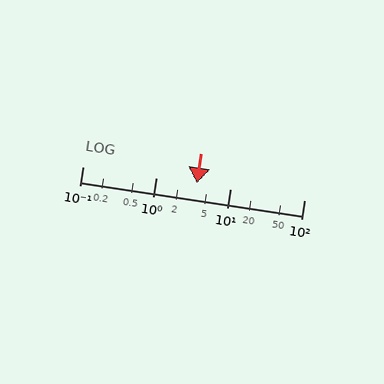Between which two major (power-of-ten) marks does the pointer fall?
The pointer is between 1 and 10.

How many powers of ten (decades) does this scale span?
The scale spans 3 decades, from 0.1 to 100.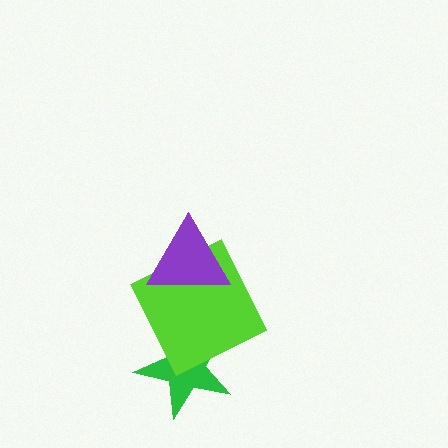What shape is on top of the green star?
The lime square is on top of the green star.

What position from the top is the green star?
The green star is 3rd from the top.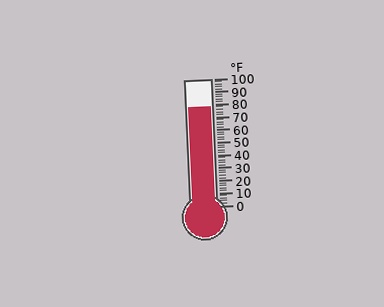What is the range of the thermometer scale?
The thermometer scale ranges from 0°F to 100°F.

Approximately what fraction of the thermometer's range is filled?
The thermometer is filled to approximately 80% of its range.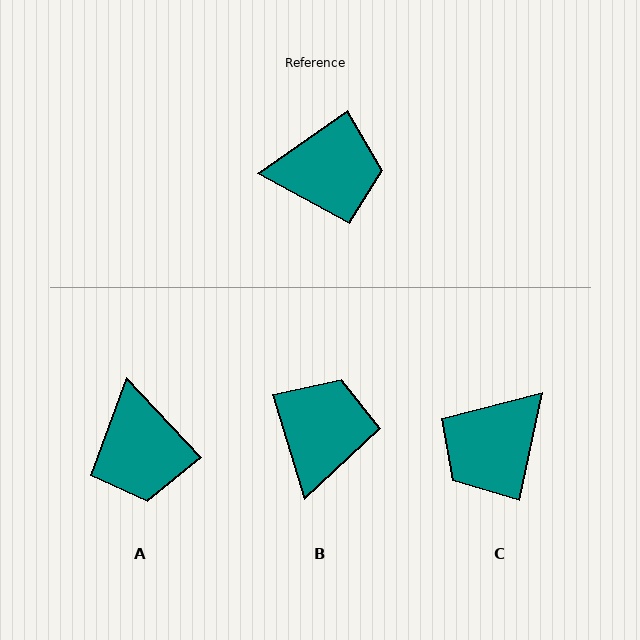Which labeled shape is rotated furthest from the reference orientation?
C, about 137 degrees away.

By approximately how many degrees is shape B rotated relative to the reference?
Approximately 72 degrees counter-clockwise.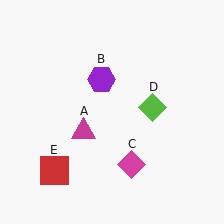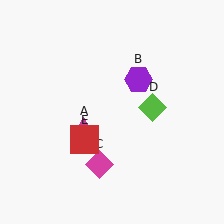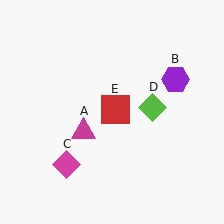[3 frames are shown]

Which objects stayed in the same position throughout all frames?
Magenta triangle (object A) and lime diamond (object D) remained stationary.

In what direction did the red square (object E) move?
The red square (object E) moved up and to the right.